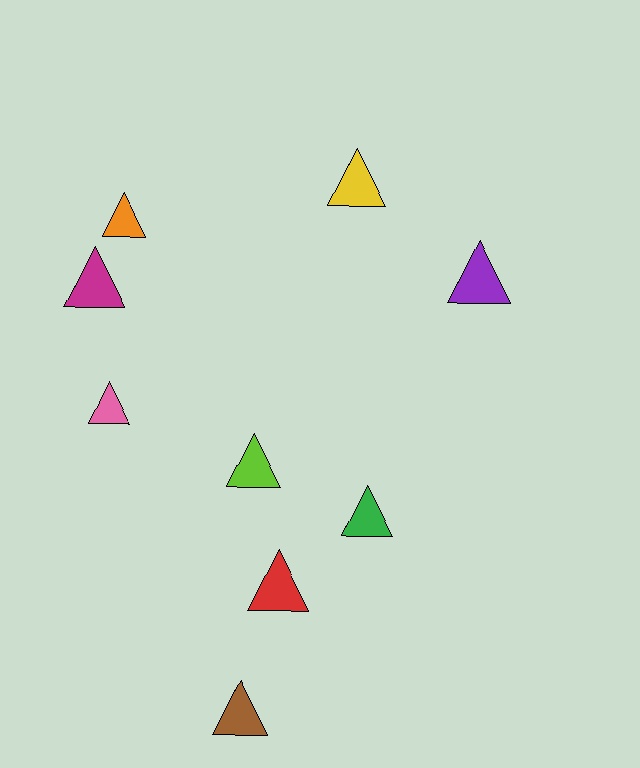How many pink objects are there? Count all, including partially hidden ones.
There is 1 pink object.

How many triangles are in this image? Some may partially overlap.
There are 9 triangles.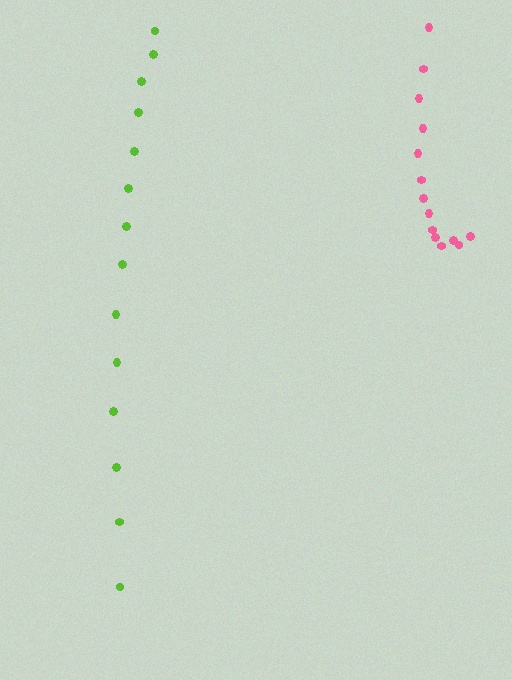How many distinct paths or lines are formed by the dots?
There are 2 distinct paths.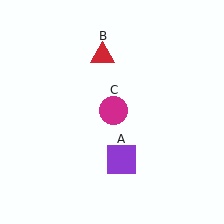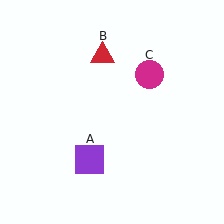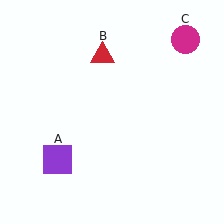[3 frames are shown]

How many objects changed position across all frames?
2 objects changed position: purple square (object A), magenta circle (object C).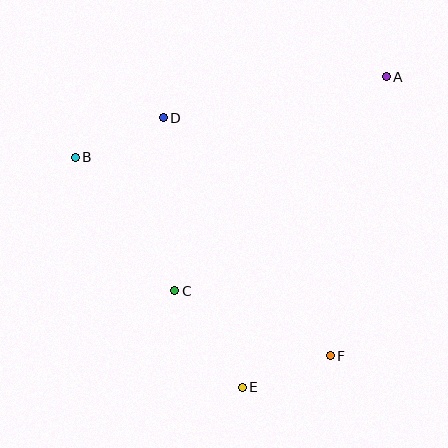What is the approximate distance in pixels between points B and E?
The distance between B and E is approximately 284 pixels.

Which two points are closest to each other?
Points E and F are closest to each other.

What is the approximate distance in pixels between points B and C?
The distance between B and C is approximately 166 pixels.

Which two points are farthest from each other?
Points A and E are farthest from each other.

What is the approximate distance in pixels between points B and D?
The distance between B and D is approximately 97 pixels.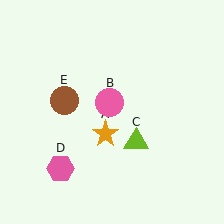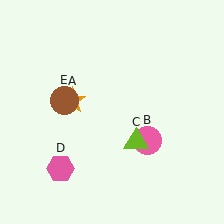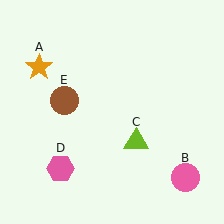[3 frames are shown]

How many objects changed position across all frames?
2 objects changed position: orange star (object A), pink circle (object B).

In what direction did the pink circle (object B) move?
The pink circle (object B) moved down and to the right.